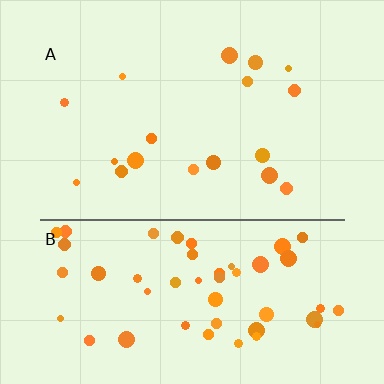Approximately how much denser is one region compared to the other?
Approximately 3.3× — region B over region A.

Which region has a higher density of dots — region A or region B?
B (the bottom).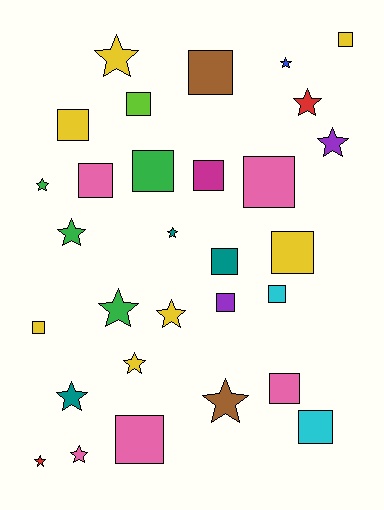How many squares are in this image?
There are 16 squares.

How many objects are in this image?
There are 30 objects.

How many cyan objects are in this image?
There are 2 cyan objects.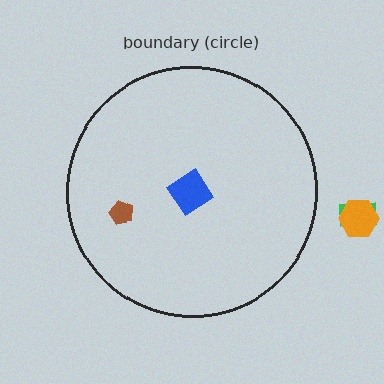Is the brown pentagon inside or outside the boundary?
Inside.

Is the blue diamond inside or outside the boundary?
Inside.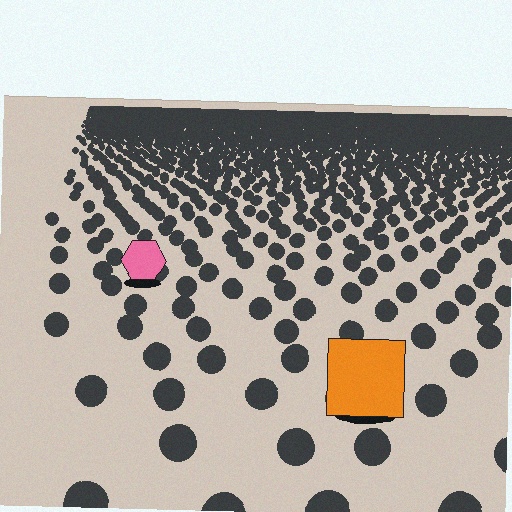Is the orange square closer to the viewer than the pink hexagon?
Yes. The orange square is closer — you can tell from the texture gradient: the ground texture is coarser near it.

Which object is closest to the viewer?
The orange square is closest. The texture marks near it are larger and more spread out.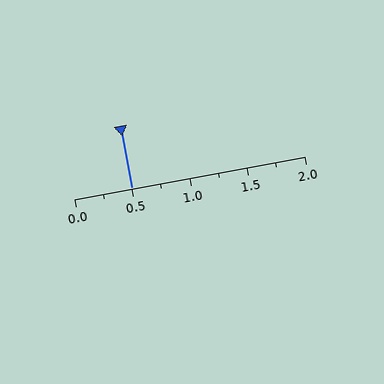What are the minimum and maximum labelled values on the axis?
The axis runs from 0.0 to 2.0.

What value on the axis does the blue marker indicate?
The marker indicates approximately 0.5.